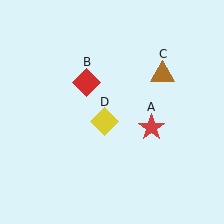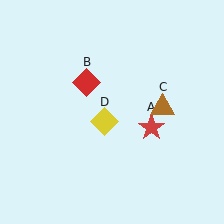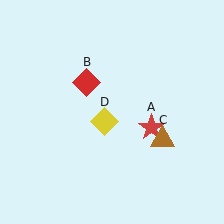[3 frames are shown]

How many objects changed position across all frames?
1 object changed position: brown triangle (object C).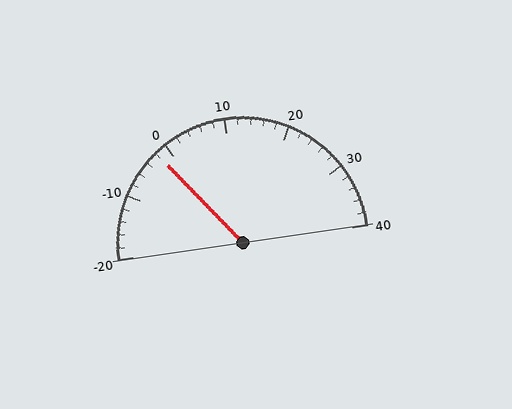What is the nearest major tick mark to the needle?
The nearest major tick mark is 0.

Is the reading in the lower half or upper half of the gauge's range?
The reading is in the lower half of the range (-20 to 40).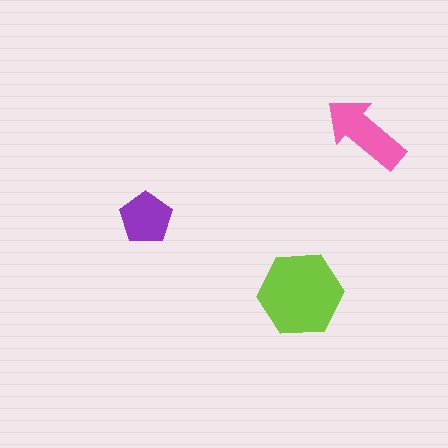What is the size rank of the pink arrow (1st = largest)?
2nd.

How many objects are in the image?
There are 3 objects in the image.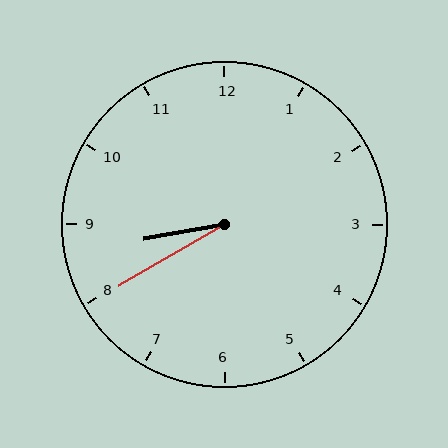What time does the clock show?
8:40.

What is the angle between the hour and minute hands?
Approximately 20 degrees.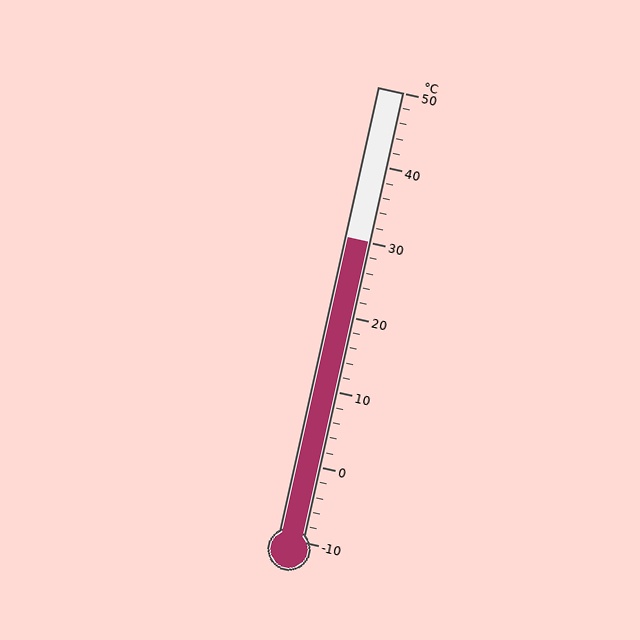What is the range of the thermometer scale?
The thermometer scale ranges from -10°C to 50°C.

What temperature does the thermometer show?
The thermometer shows approximately 30°C.